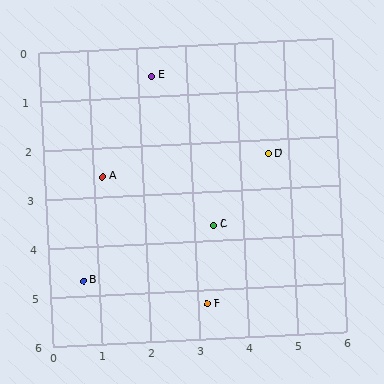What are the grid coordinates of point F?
Point F is at approximately (3.2, 5.3).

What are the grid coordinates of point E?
Point E is at approximately (2.3, 0.6).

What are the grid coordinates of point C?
Point C is at approximately (3.4, 3.7).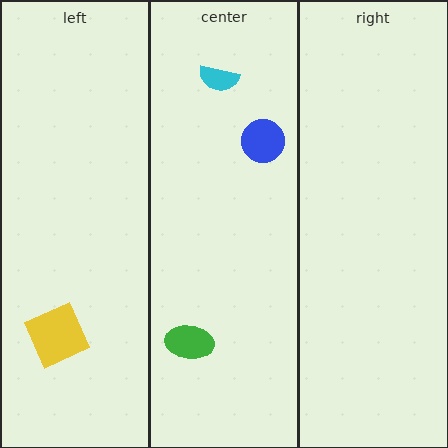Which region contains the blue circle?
The center region.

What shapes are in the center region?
The cyan semicircle, the green ellipse, the blue circle.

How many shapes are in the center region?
3.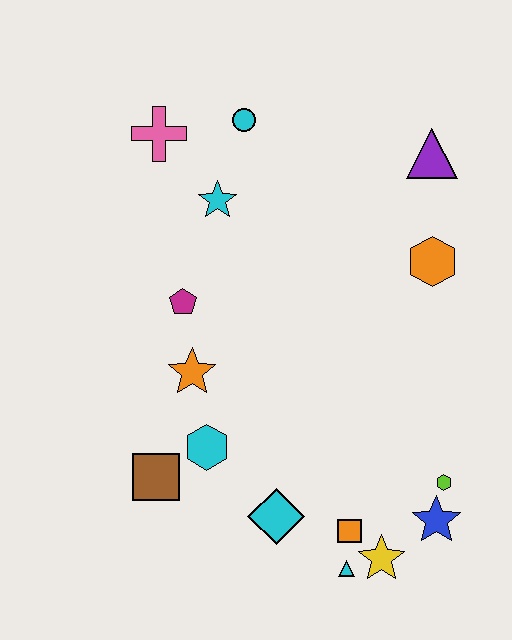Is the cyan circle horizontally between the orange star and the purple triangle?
Yes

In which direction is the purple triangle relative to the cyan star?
The purple triangle is to the right of the cyan star.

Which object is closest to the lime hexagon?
The blue star is closest to the lime hexagon.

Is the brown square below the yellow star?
No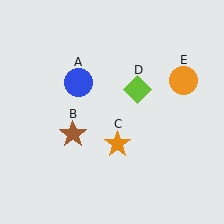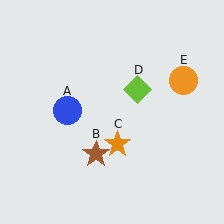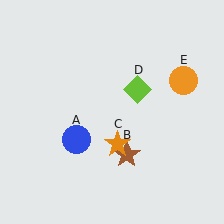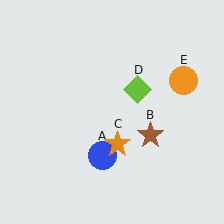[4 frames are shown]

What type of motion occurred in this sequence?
The blue circle (object A), brown star (object B) rotated counterclockwise around the center of the scene.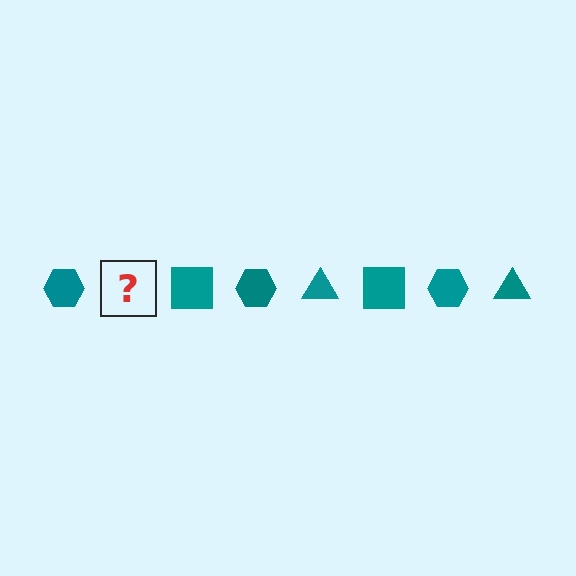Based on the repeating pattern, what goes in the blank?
The blank should be a teal triangle.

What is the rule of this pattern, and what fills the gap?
The rule is that the pattern cycles through hexagon, triangle, square shapes in teal. The gap should be filled with a teal triangle.